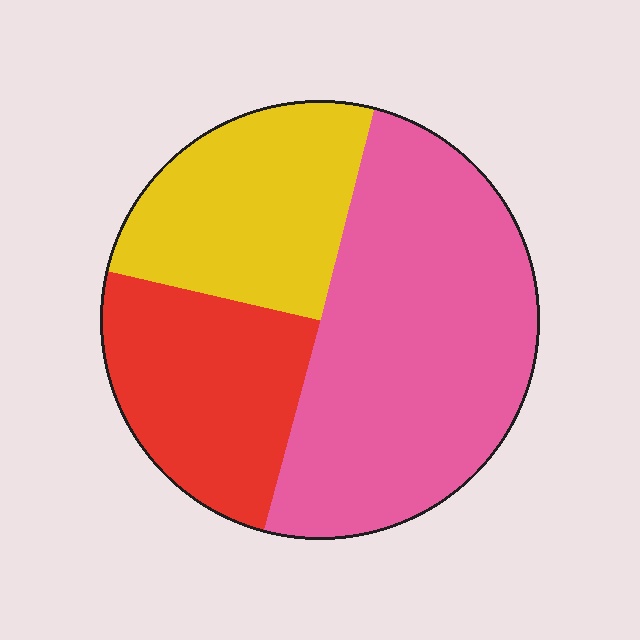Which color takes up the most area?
Pink, at roughly 50%.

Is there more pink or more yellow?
Pink.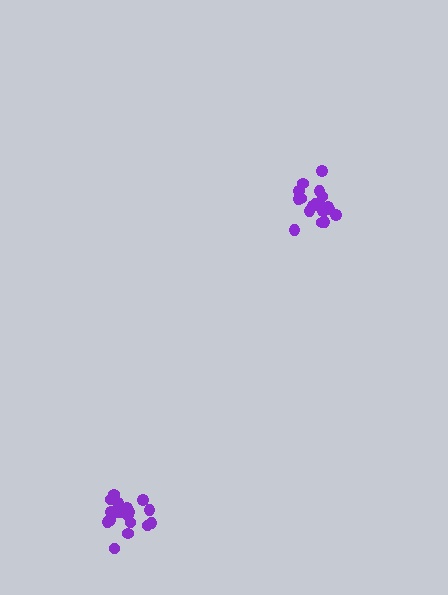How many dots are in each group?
Group 1: 19 dots, Group 2: 20 dots (39 total).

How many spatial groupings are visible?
There are 2 spatial groupings.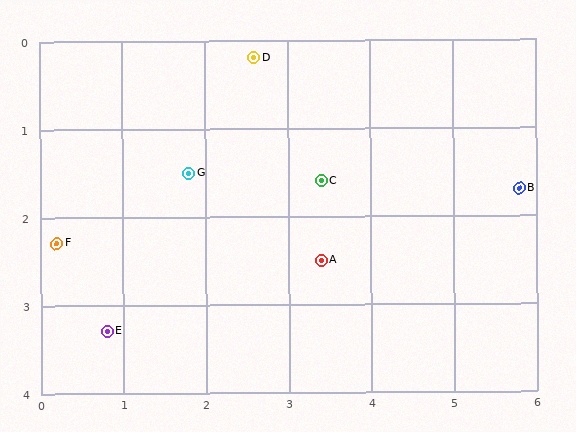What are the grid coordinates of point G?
Point G is at approximately (1.8, 1.5).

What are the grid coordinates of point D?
Point D is at approximately (2.6, 0.2).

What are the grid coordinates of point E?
Point E is at approximately (0.8, 3.3).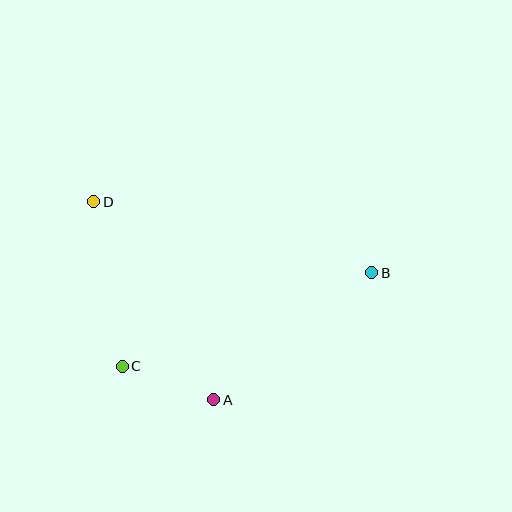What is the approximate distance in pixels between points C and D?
The distance between C and D is approximately 167 pixels.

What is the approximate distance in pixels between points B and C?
The distance between B and C is approximately 266 pixels.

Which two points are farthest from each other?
Points B and D are farthest from each other.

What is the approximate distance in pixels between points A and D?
The distance between A and D is approximately 232 pixels.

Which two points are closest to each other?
Points A and C are closest to each other.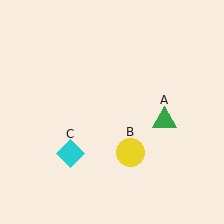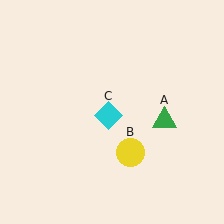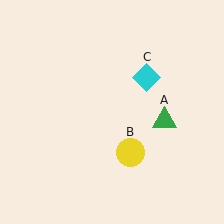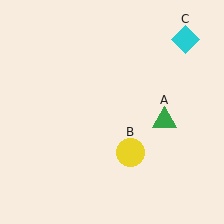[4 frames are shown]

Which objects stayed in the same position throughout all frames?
Green triangle (object A) and yellow circle (object B) remained stationary.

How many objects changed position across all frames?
1 object changed position: cyan diamond (object C).